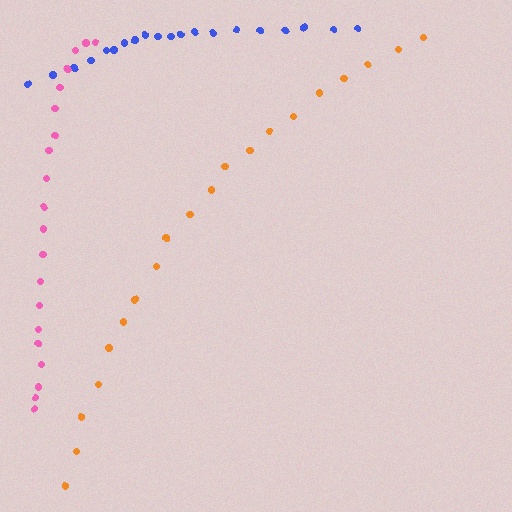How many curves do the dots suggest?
There are 3 distinct paths.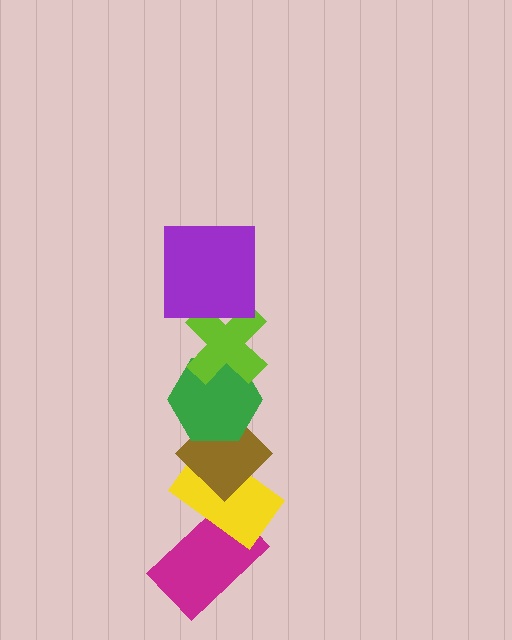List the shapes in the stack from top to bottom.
From top to bottom: the purple square, the lime cross, the green hexagon, the brown diamond, the yellow rectangle, the magenta rectangle.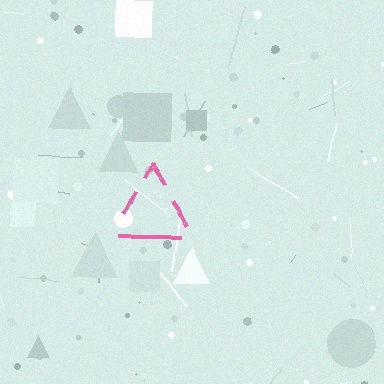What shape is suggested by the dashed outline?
The dashed outline suggests a triangle.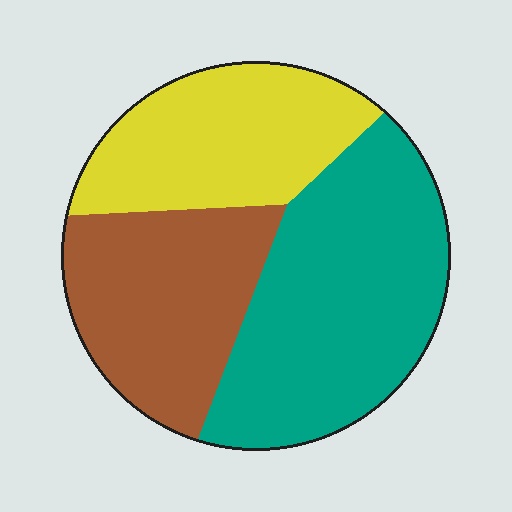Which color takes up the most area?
Teal, at roughly 45%.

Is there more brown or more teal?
Teal.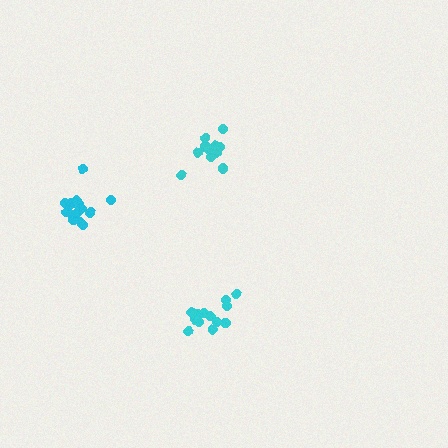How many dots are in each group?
Group 1: 13 dots, Group 2: 13 dots, Group 3: 16 dots (42 total).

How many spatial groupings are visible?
There are 3 spatial groupings.